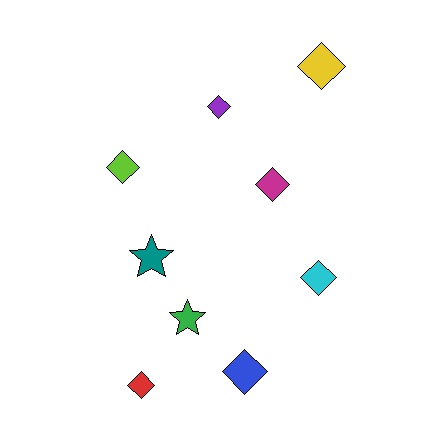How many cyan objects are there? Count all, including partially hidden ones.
There is 1 cyan object.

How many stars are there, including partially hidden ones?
There are 2 stars.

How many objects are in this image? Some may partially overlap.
There are 9 objects.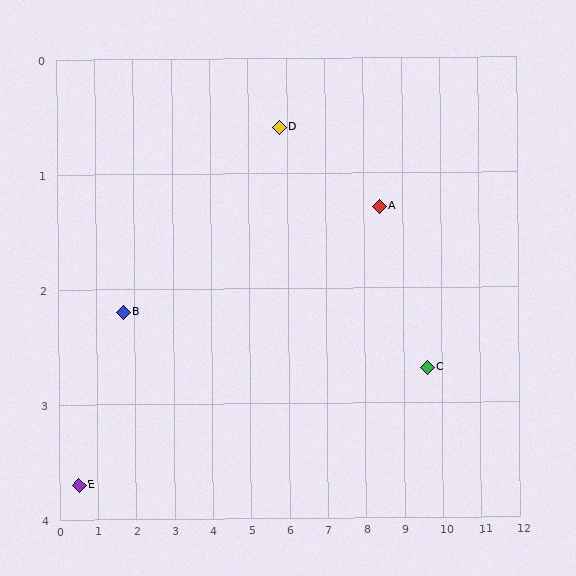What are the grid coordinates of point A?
Point A is at approximately (8.4, 1.3).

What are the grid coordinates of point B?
Point B is at approximately (1.7, 2.2).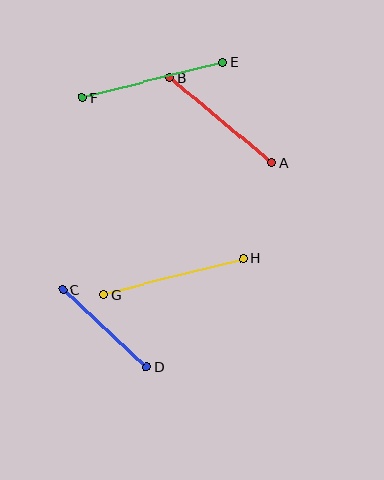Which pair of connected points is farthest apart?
Points E and F are farthest apart.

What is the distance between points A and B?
The distance is approximately 133 pixels.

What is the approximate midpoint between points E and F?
The midpoint is at approximately (152, 80) pixels.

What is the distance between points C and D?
The distance is approximately 114 pixels.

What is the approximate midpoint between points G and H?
The midpoint is at approximately (173, 277) pixels.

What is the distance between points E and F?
The distance is approximately 145 pixels.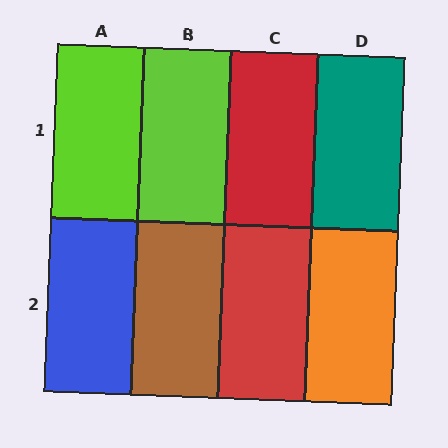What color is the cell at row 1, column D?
Teal.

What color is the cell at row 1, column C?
Red.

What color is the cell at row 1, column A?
Lime.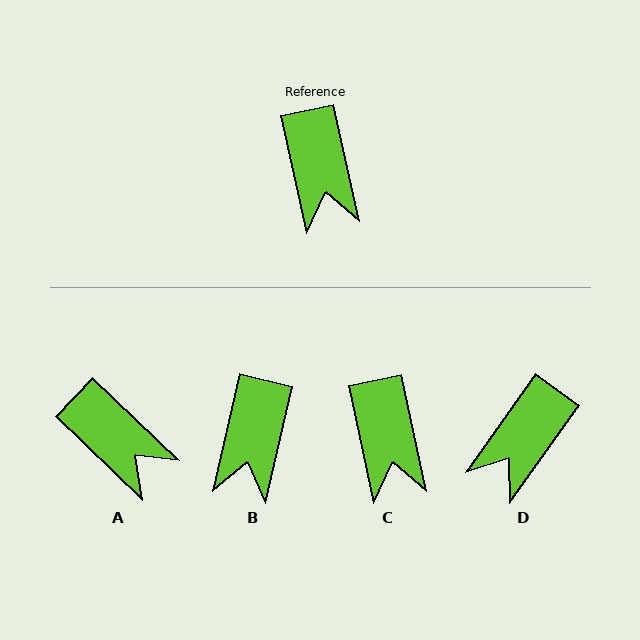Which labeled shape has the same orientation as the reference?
C.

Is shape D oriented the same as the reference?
No, it is off by about 48 degrees.